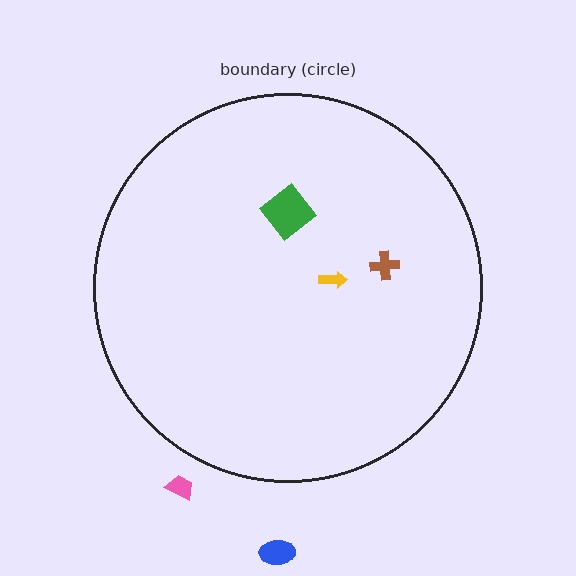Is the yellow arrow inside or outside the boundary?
Inside.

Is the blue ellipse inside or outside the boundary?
Outside.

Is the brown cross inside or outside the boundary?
Inside.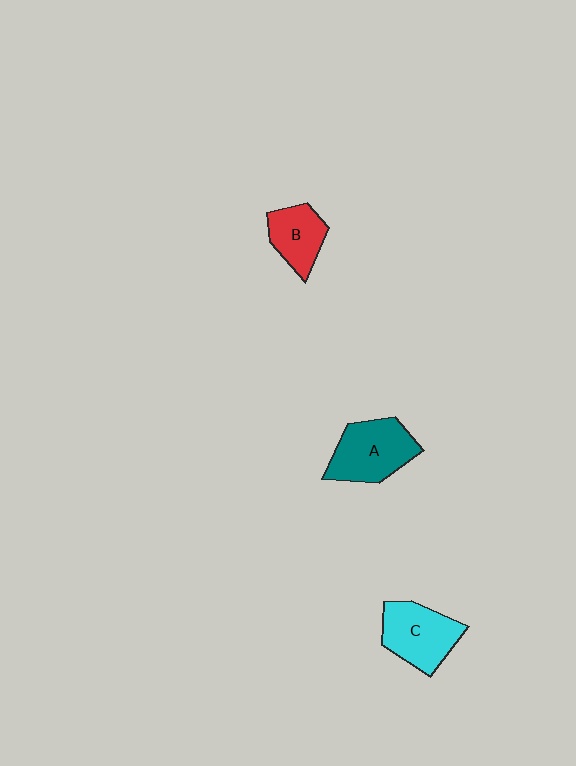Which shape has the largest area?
Shape A (teal).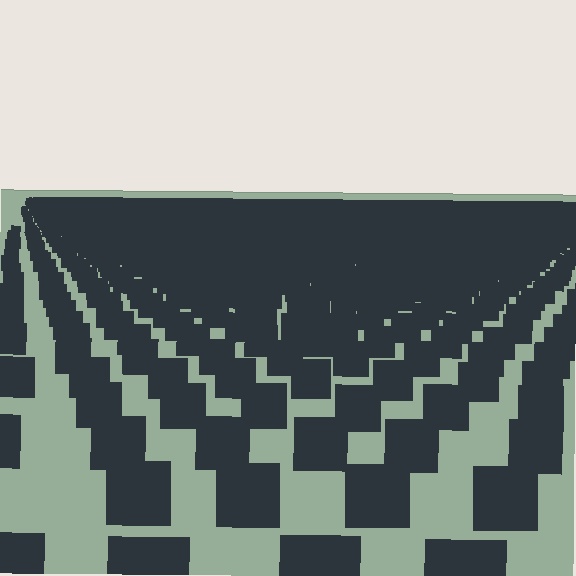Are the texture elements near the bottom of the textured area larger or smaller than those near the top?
Larger. Near the bottom, elements are closer to the viewer and appear at a bigger on-screen size.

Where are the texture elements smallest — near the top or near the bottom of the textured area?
Near the top.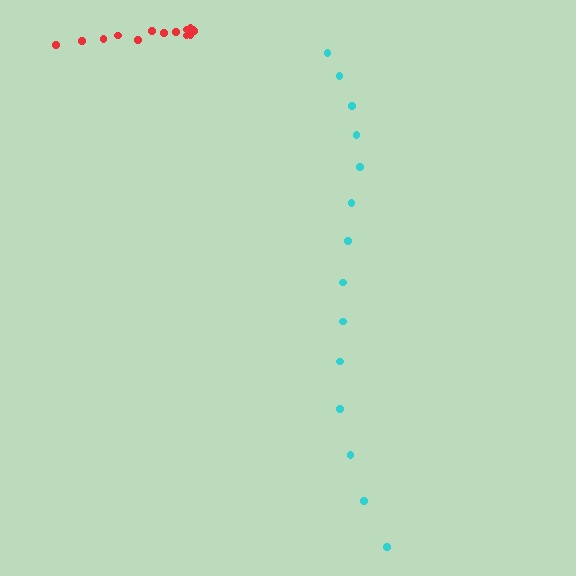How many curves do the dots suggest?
There are 2 distinct paths.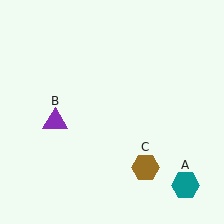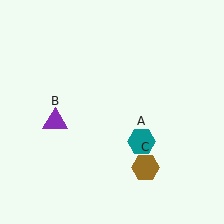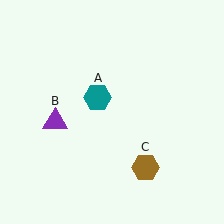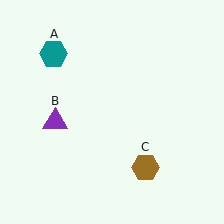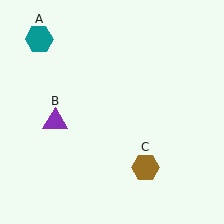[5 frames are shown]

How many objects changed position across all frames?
1 object changed position: teal hexagon (object A).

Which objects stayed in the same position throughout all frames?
Purple triangle (object B) and brown hexagon (object C) remained stationary.